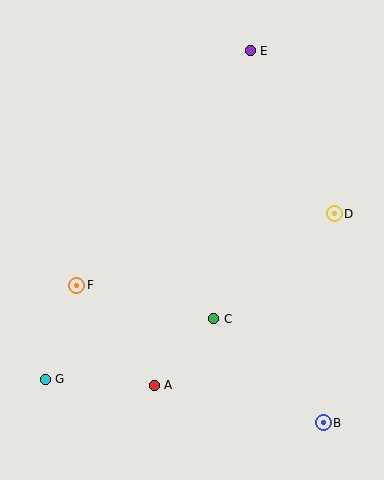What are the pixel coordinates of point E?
Point E is at (250, 51).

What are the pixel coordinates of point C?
Point C is at (214, 319).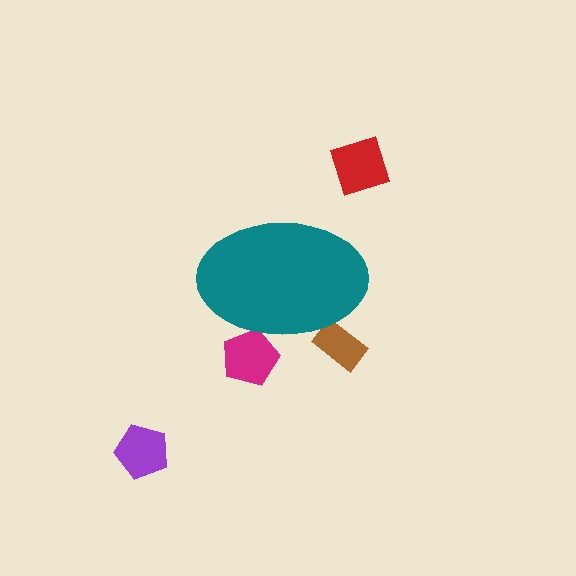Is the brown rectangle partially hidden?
Yes, the brown rectangle is partially hidden behind the teal ellipse.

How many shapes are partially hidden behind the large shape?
2 shapes are partially hidden.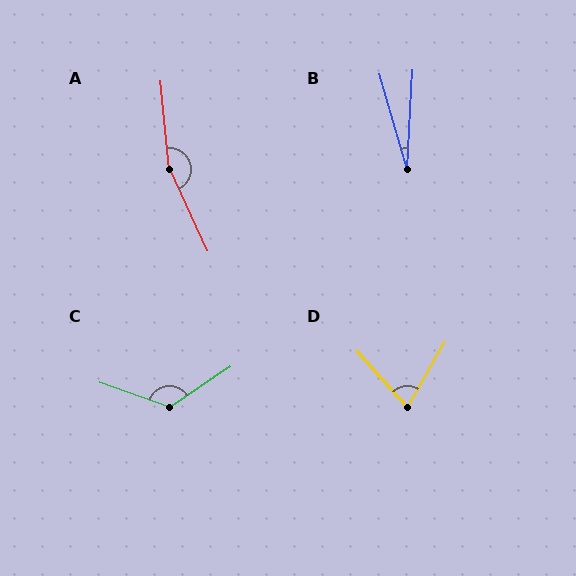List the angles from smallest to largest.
B (20°), D (72°), C (126°), A (161°).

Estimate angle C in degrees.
Approximately 126 degrees.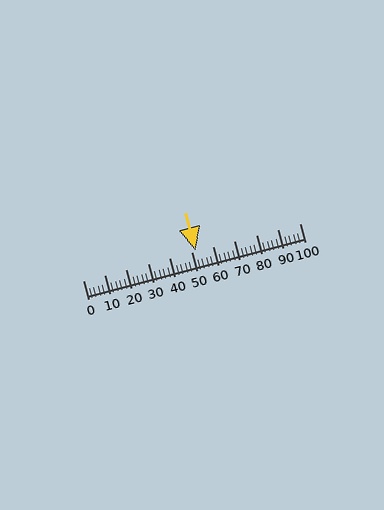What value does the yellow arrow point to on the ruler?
The yellow arrow points to approximately 52.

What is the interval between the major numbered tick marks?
The major tick marks are spaced 10 units apart.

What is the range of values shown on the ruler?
The ruler shows values from 0 to 100.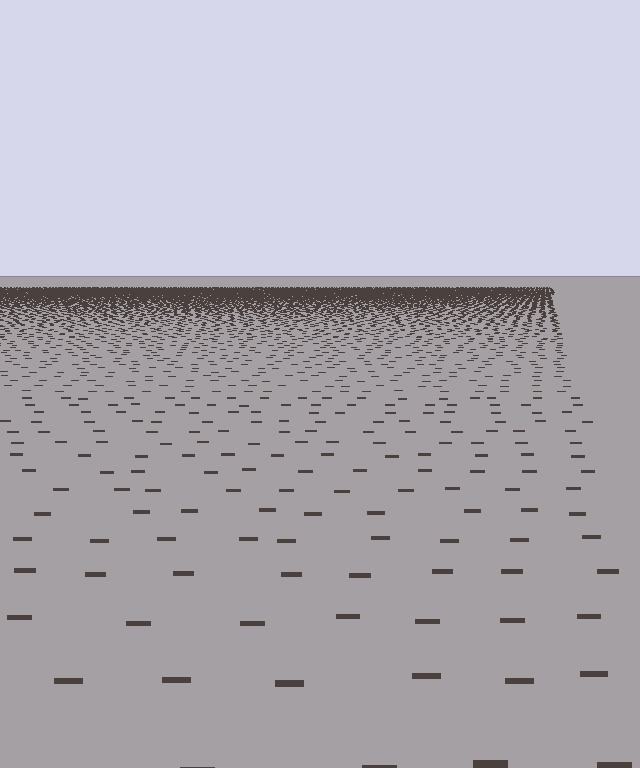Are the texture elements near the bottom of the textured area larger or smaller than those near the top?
Larger. Near the bottom, elements are closer to the viewer and appear at a bigger on-screen size.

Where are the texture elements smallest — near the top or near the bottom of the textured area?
Near the top.